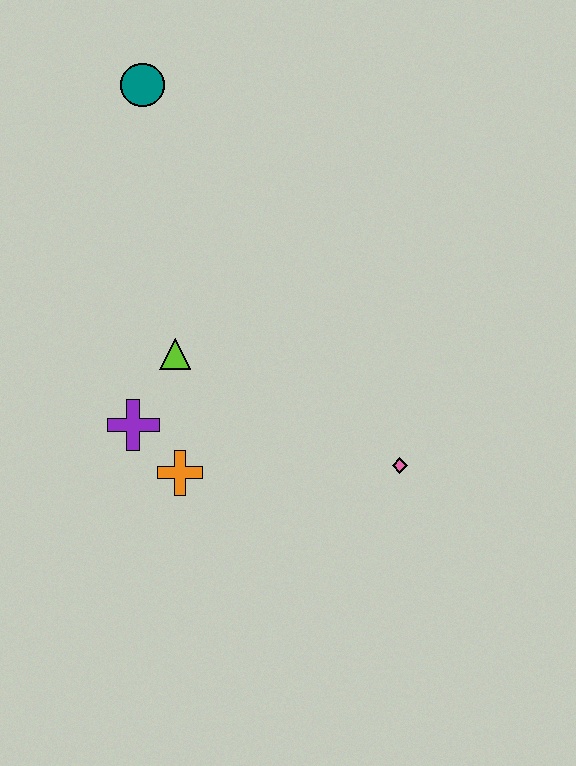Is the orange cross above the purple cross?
No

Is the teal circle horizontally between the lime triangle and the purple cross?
Yes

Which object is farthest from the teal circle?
The pink diamond is farthest from the teal circle.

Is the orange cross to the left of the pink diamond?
Yes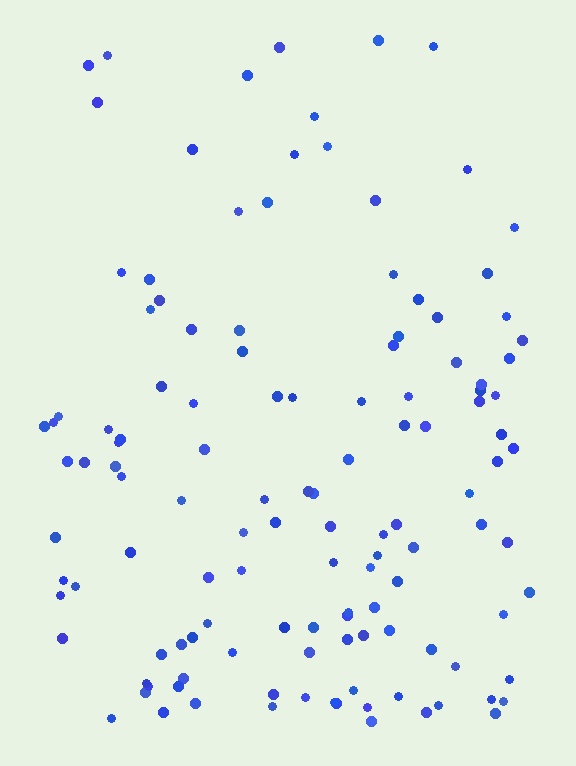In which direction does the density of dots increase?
From top to bottom, with the bottom side densest.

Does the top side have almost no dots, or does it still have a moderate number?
Still a moderate number, just noticeably fewer than the bottom.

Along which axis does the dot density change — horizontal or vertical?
Vertical.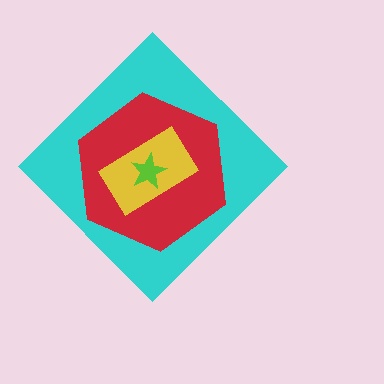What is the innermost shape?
The lime star.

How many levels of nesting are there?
4.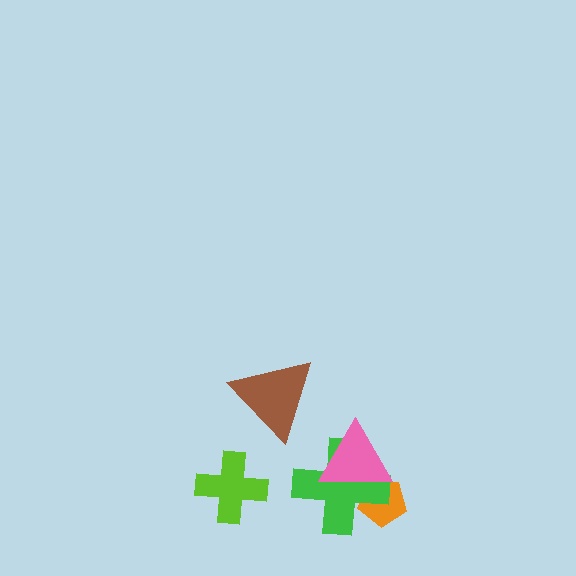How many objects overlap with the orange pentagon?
2 objects overlap with the orange pentagon.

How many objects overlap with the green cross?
2 objects overlap with the green cross.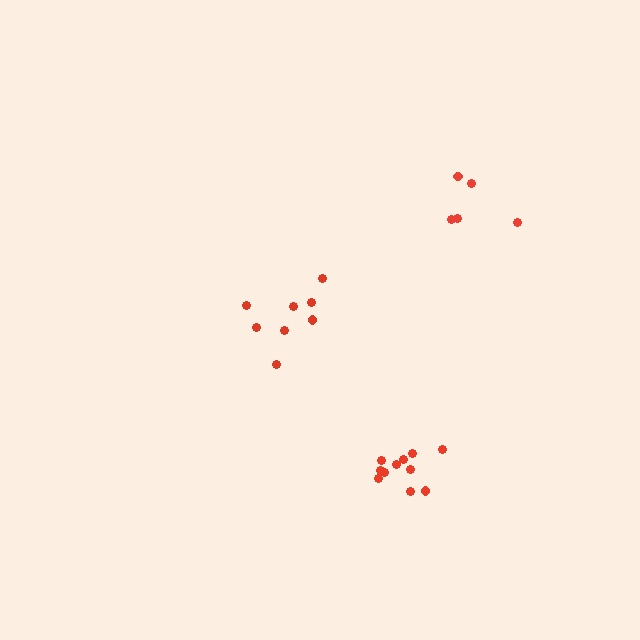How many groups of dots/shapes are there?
There are 3 groups.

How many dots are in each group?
Group 1: 5 dots, Group 2: 11 dots, Group 3: 8 dots (24 total).